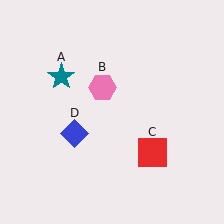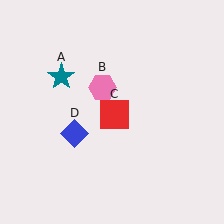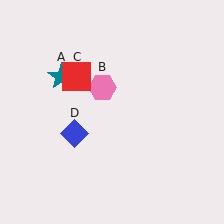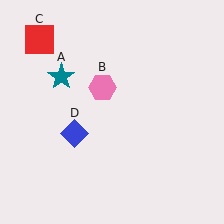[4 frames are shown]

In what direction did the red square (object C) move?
The red square (object C) moved up and to the left.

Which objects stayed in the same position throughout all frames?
Teal star (object A) and pink hexagon (object B) and blue diamond (object D) remained stationary.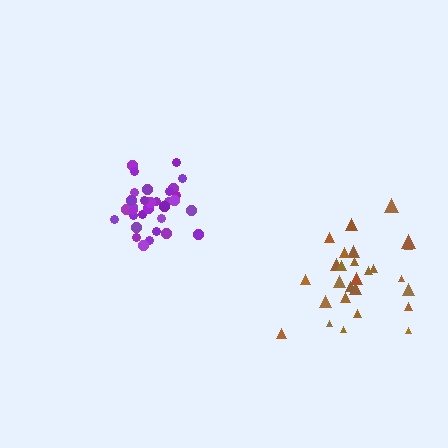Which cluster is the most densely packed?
Purple.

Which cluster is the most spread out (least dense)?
Brown.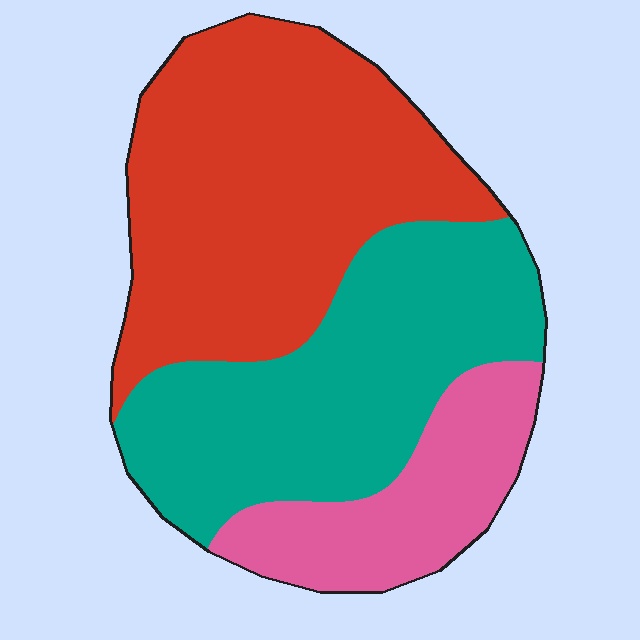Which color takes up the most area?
Red, at roughly 45%.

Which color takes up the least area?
Pink, at roughly 20%.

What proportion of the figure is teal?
Teal covers around 35% of the figure.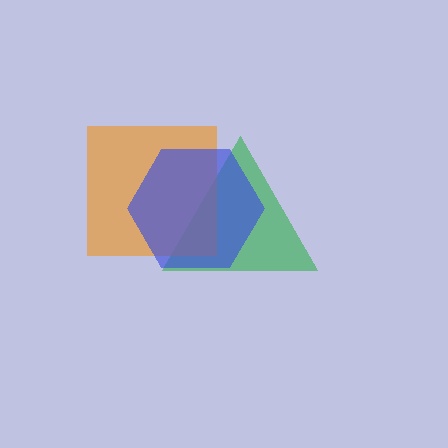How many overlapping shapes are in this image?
There are 3 overlapping shapes in the image.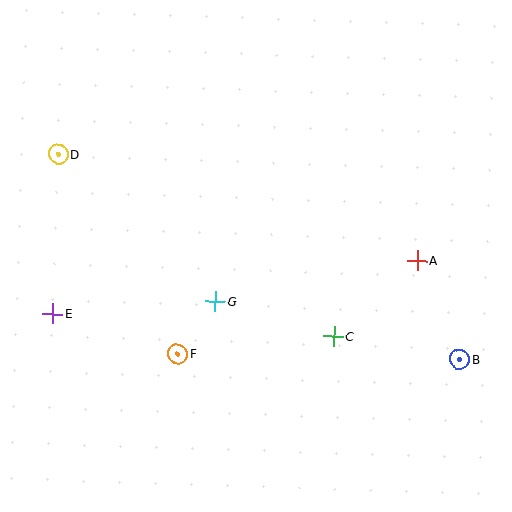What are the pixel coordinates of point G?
Point G is at (216, 301).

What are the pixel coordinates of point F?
Point F is at (178, 354).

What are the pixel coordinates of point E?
Point E is at (53, 314).